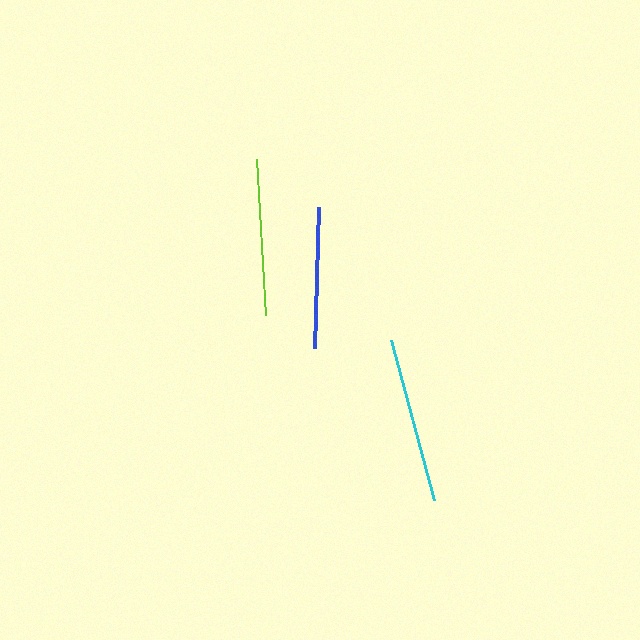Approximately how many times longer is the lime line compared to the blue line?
The lime line is approximately 1.1 times the length of the blue line.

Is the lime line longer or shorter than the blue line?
The lime line is longer than the blue line.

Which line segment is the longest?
The cyan line is the longest at approximately 165 pixels.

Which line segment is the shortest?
The blue line is the shortest at approximately 141 pixels.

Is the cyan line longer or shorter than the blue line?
The cyan line is longer than the blue line.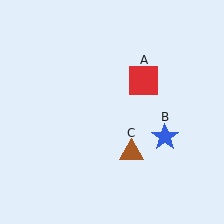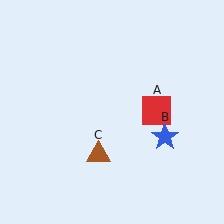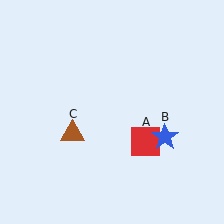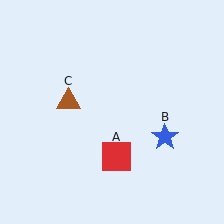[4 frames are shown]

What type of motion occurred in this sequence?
The red square (object A), brown triangle (object C) rotated clockwise around the center of the scene.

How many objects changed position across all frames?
2 objects changed position: red square (object A), brown triangle (object C).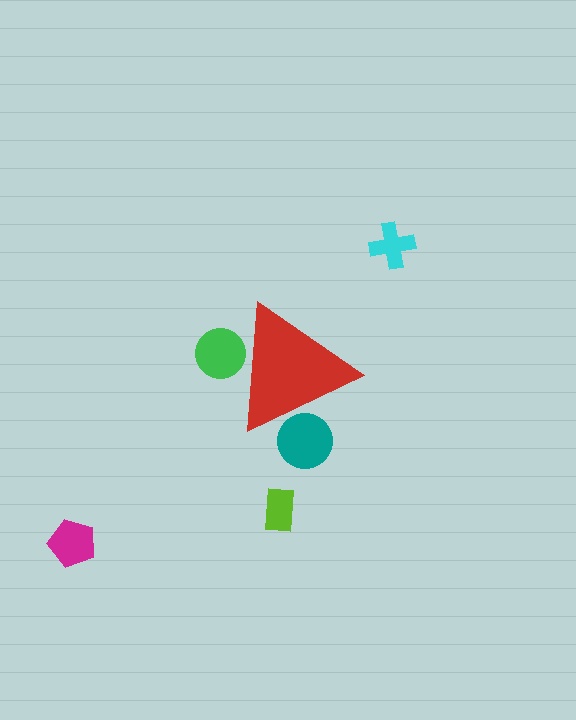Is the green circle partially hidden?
Yes, the green circle is partially hidden behind the red triangle.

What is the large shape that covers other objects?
A red triangle.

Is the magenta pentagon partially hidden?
No, the magenta pentagon is fully visible.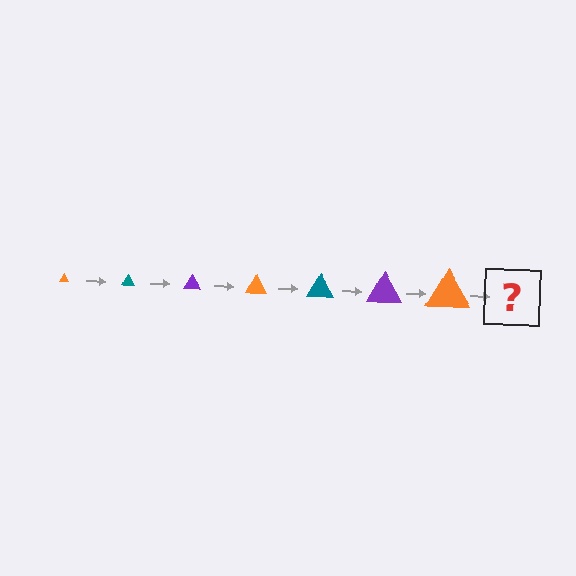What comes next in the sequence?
The next element should be a teal triangle, larger than the previous one.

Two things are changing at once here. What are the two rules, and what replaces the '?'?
The two rules are that the triangle grows larger each step and the color cycles through orange, teal, and purple. The '?' should be a teal triangle, larger than the previous one.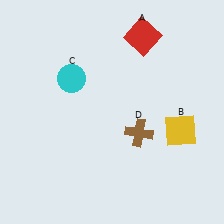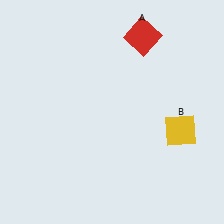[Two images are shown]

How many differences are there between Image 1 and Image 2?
There are 2 differences between the two images.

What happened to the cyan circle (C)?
The cyan circle (C) was removed in Image 2. It was in the top-left area of Image 1.